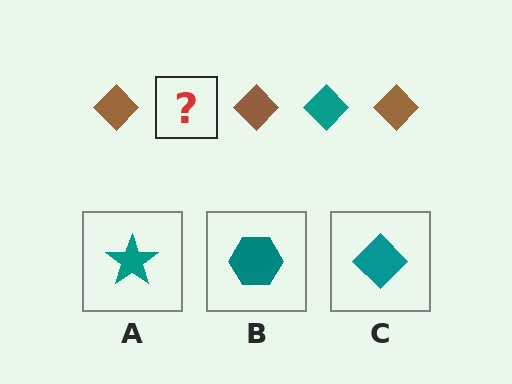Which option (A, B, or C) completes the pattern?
C.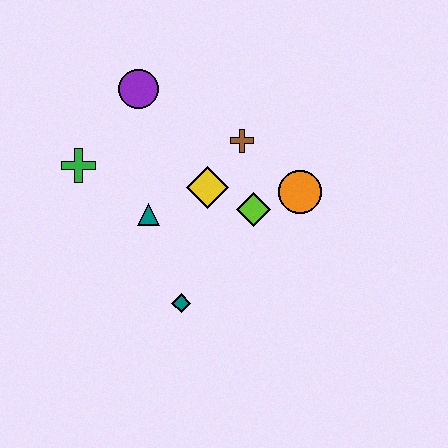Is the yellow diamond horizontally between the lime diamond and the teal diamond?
Yes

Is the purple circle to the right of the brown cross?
No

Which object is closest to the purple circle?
The green cross is closest to the purple circle.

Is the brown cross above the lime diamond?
Yes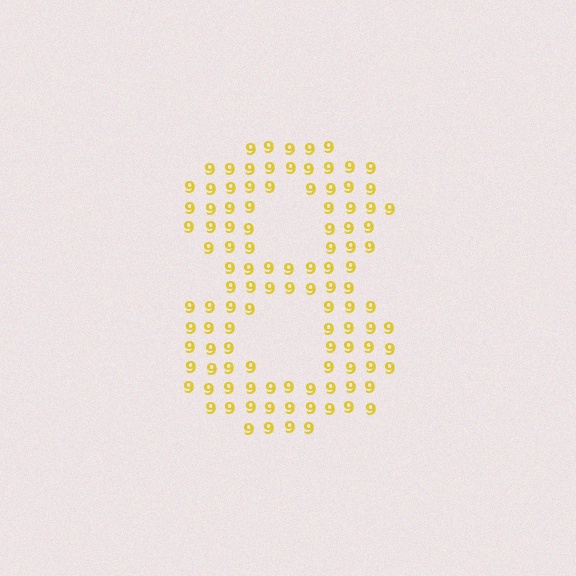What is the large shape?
The large shape is the digit 8.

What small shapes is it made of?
It is made of small digit 9's.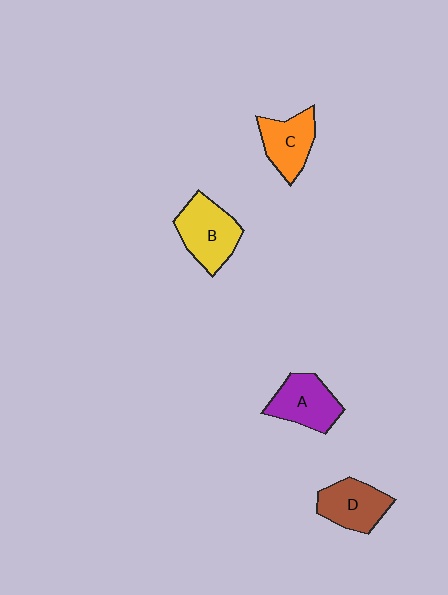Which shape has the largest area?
Shape B (yellow).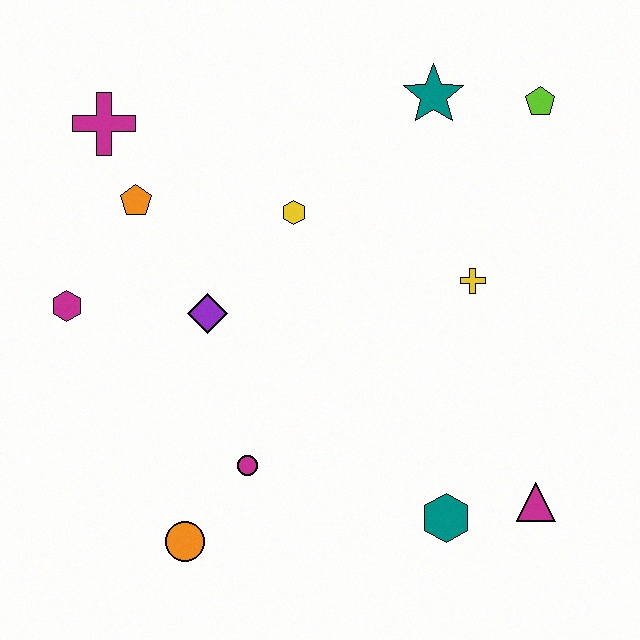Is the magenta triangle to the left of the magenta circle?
No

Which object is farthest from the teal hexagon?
The magenta cross is farthest from the teal hexagon.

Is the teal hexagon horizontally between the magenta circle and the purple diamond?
No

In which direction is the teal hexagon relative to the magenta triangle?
The teal hexagon is to the left of the magenta triangle.